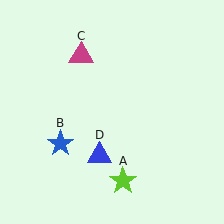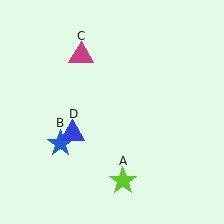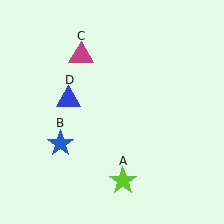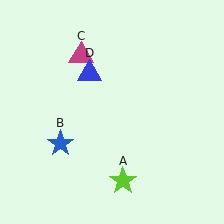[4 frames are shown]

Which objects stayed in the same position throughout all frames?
Lime star (object A) and blue star (object B) and magenta triangle (object C) remained stationary.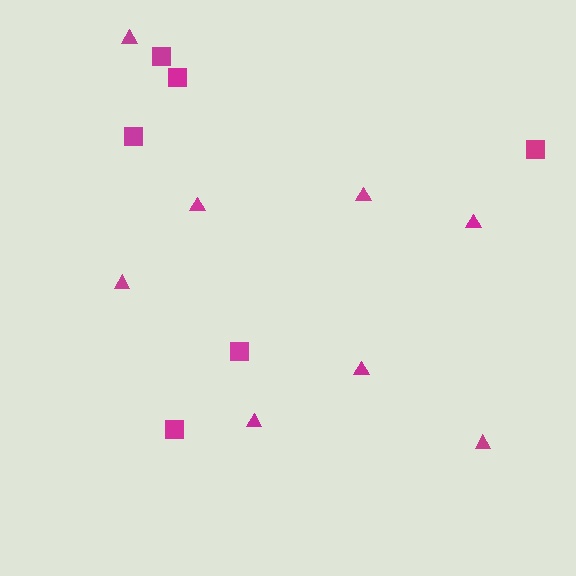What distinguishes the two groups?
There are 2 groups: one group of triangles (8) and one group of squares (6).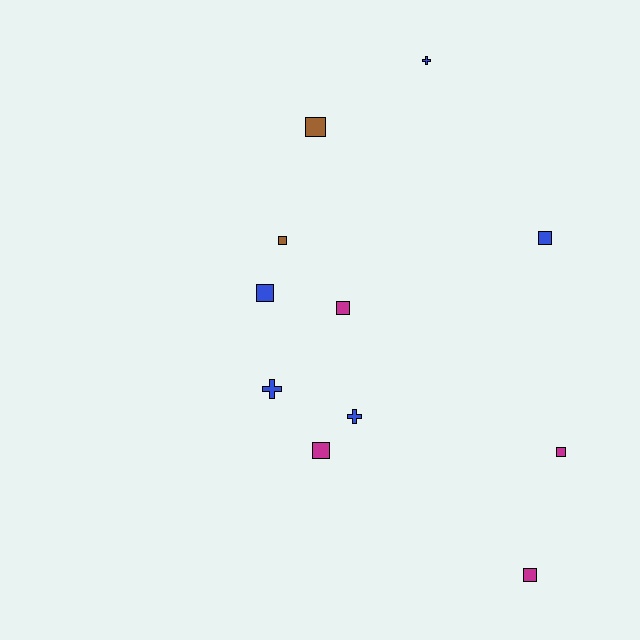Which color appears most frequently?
Blue, with 5 objects.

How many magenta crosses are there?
There are no magenta crosses.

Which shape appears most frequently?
Square, with 8 objects.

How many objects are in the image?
There are 11 objects.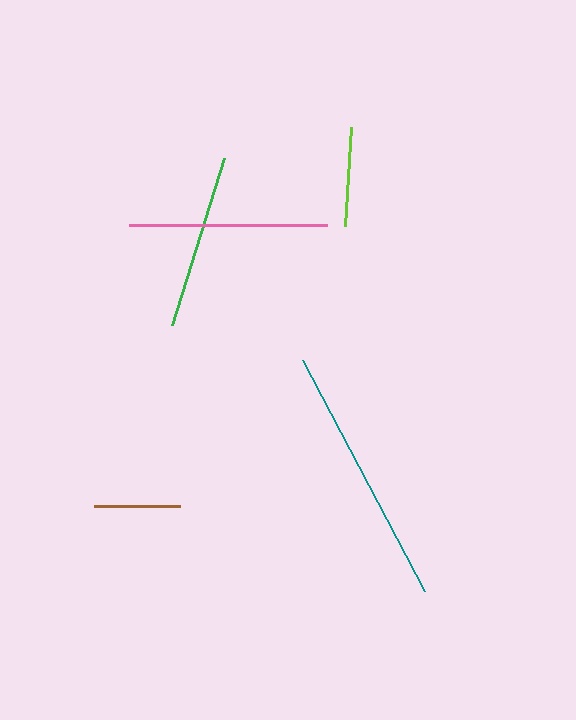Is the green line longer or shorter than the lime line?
The green line is longer than the lime line.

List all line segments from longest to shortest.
From longest to shortest: teal, pink, green, lime, brown.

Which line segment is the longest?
The teal line is the longest at approximately 261 pixels.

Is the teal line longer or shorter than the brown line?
The teal line is longer than the brown line.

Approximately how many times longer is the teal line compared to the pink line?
The teal line is approximately 1.3 times the length of the pink line.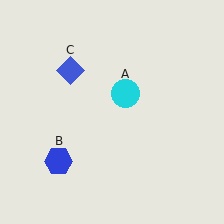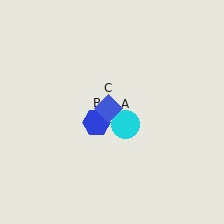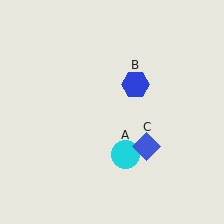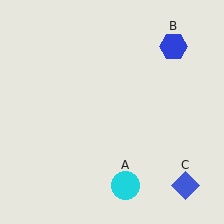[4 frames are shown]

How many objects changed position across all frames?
3 objects changed position: cyan circle (object A), blue hexagon (object B), blue diamond (object C).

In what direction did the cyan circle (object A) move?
The cyan circle (object A) moved down.